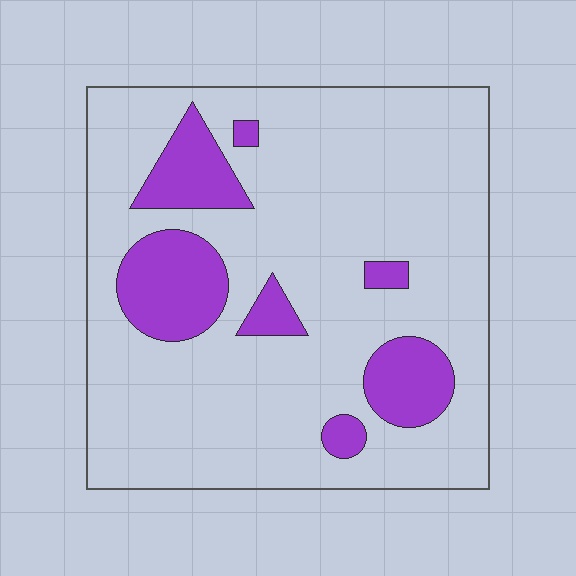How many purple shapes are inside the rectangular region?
7.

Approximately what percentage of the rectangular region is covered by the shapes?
Approximately 20%.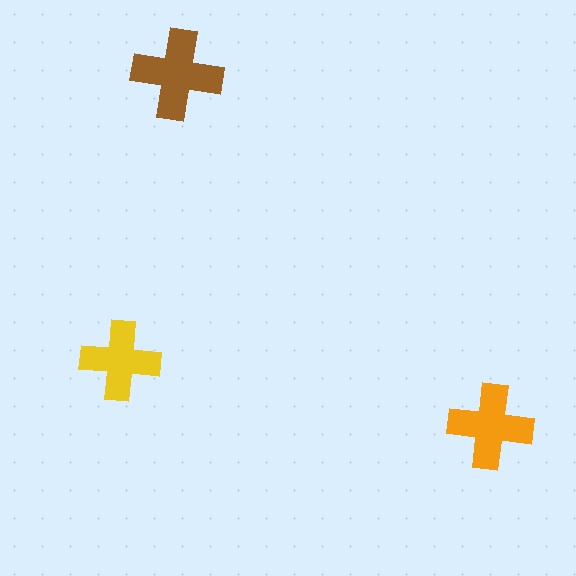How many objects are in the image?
There are 3 objects in the image.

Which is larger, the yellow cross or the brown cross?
The brown one.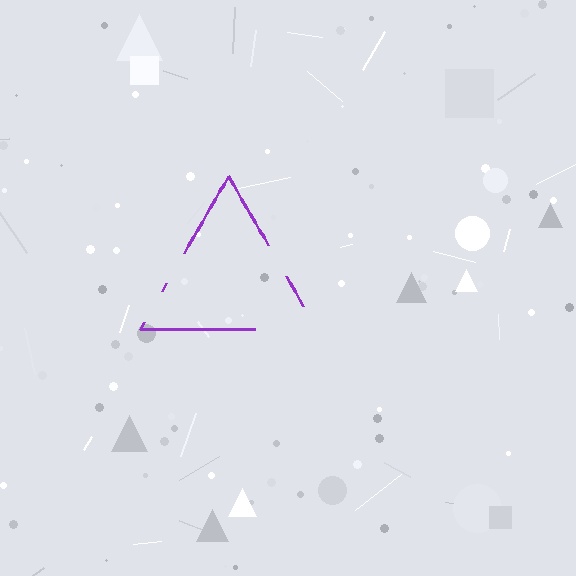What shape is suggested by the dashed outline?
The dashed outline suggests a triangle.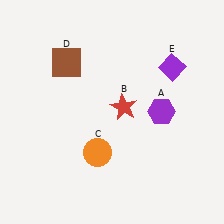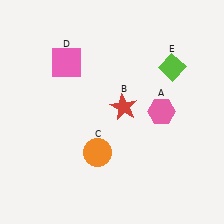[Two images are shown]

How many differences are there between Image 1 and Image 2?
There are 3 differences between the two images.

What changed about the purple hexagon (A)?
In Image 1, A is purple. In Image 2, it changed to pink.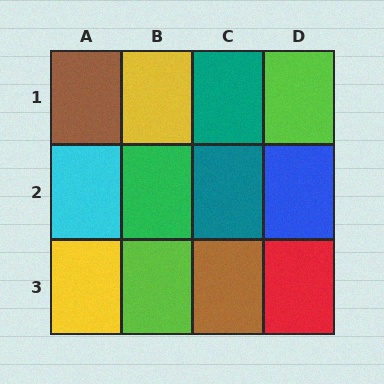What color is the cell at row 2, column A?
Cyan.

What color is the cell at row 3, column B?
Lime.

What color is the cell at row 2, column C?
Teal.